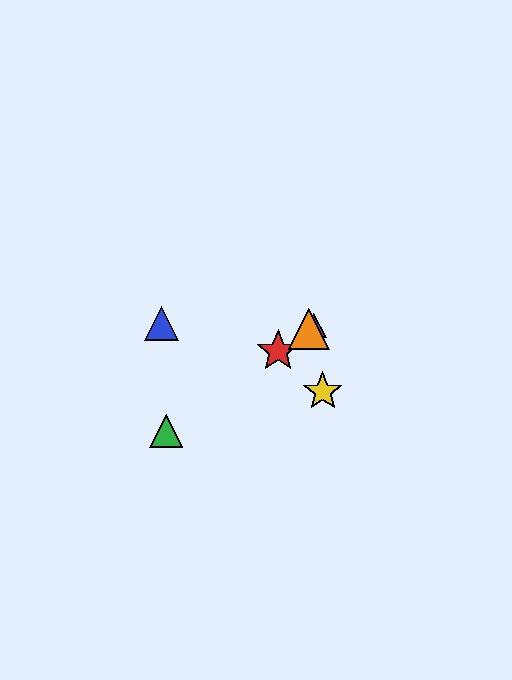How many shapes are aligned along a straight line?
4 shapes (the red star, the green triangle, the purple triangle, the orange triangle) are aligned along a straight line.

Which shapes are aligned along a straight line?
The red star, the green triangle, the purple triangle, the orange triangle are aligned along a straight line.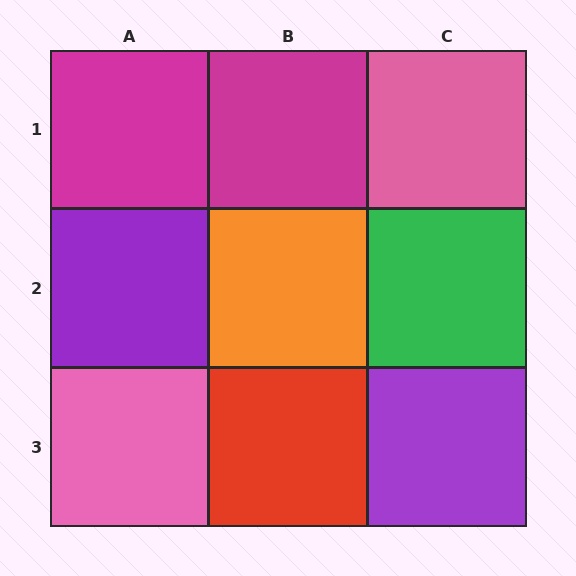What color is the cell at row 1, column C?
Pink.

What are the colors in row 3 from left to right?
Pink, red, purple.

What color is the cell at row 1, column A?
Magenta.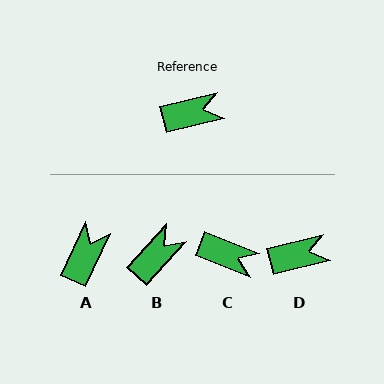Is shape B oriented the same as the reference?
No, it is off by about 33 degrees.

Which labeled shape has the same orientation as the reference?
D.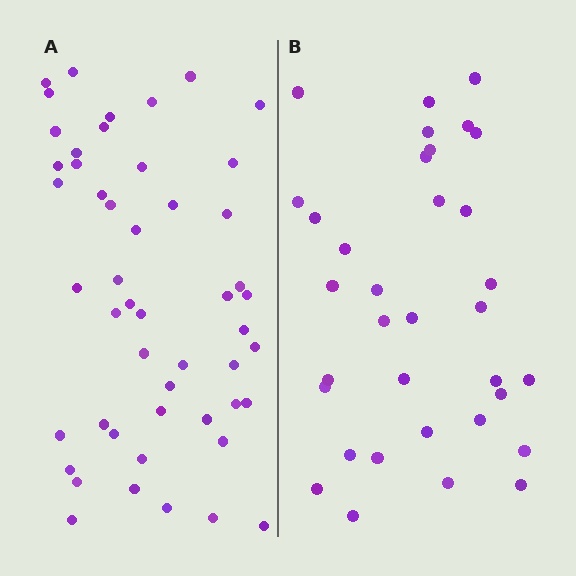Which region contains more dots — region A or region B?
Region A (the left region) has more dots.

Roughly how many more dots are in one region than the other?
Region A has approximately 15 more dots than region B.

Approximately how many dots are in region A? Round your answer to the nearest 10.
About 50 dots.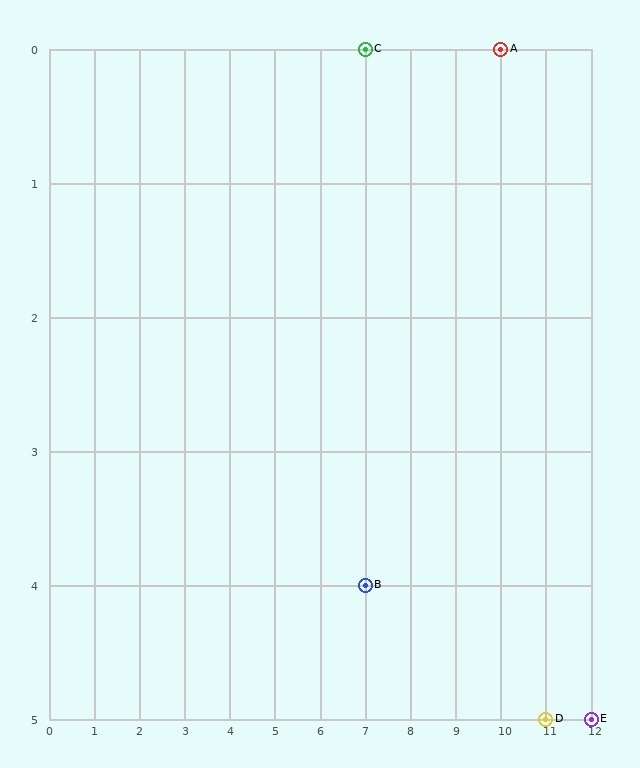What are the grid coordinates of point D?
Point D is at grid coordinates (11, 5).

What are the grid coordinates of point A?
Point A is at grid coordinates (10, 0).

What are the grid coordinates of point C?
Point C is at grid coordinates (7, 0).